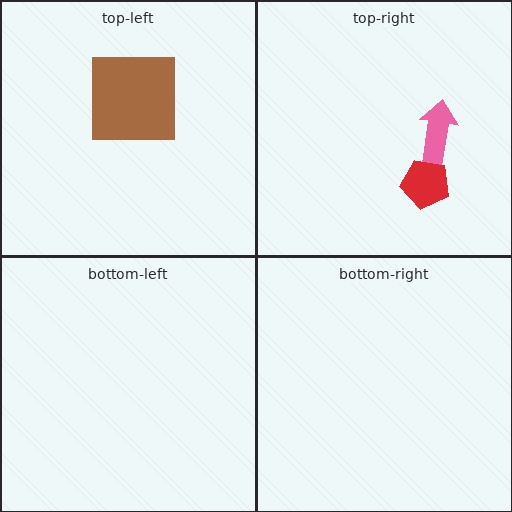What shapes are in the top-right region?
The pink arrow, the red pentagon.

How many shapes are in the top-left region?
1.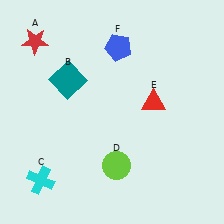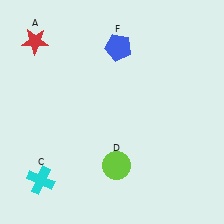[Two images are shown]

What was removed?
The red triangle (E), the teal square (B) were removed in Image 2.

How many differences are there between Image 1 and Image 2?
There are 2 differences between the two images.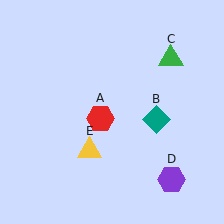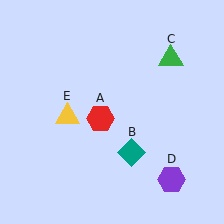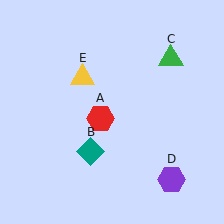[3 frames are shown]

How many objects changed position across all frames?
2 objects changed position: teal diamond (object B), yellow triangle (object E).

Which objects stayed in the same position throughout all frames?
Red hexagon (object A) and green triangle (object C) and purple hexagon (object D) remained stationary.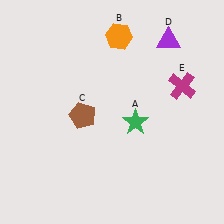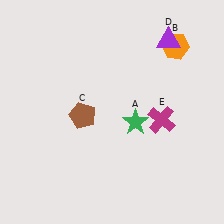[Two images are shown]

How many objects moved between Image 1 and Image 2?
2 objects moved between the two images.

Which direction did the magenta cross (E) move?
The magenta cross (E) moved down.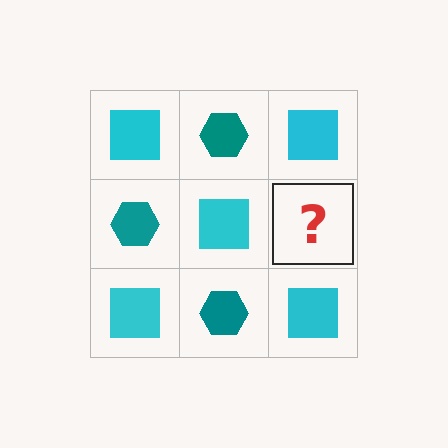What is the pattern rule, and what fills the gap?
The rule is that it alternates cyan square and teal hexagon in a checkerboard pattern. The gap should be filled with a teal hexagon.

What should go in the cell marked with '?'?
The missing cell should contain a teal hexagon.